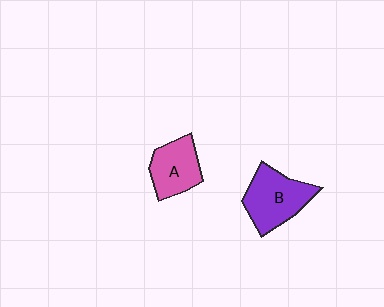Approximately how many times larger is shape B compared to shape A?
Approximately 1.3 times.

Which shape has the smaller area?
Shape A (pink).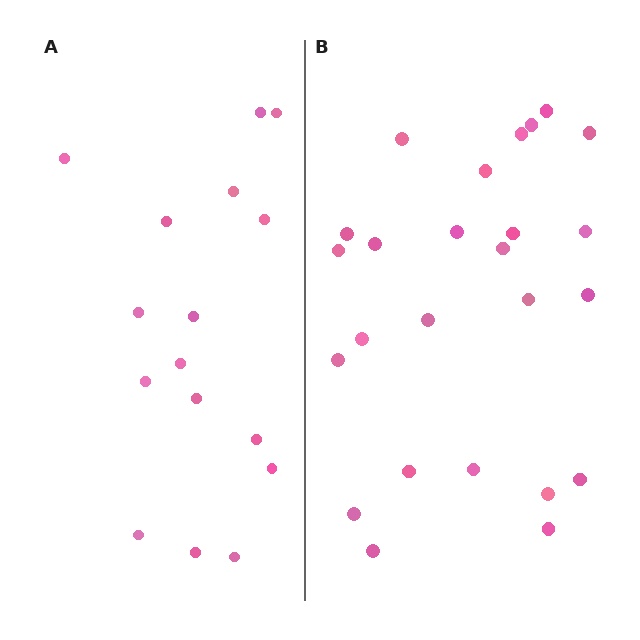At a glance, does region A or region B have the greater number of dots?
Region B (the right region) has more dots.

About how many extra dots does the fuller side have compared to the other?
Region B has roughly 8 or so more dots than region A.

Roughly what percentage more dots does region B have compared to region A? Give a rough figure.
About 55% more.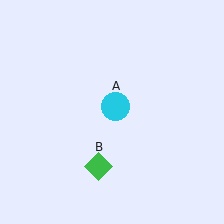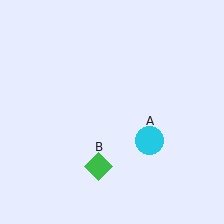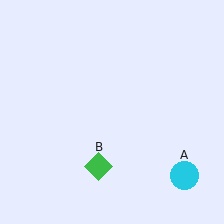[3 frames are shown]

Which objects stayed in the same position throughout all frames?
Green diamond (object B) remained stationary.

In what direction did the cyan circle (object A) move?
The cyan circle (object A) moved down and to the right.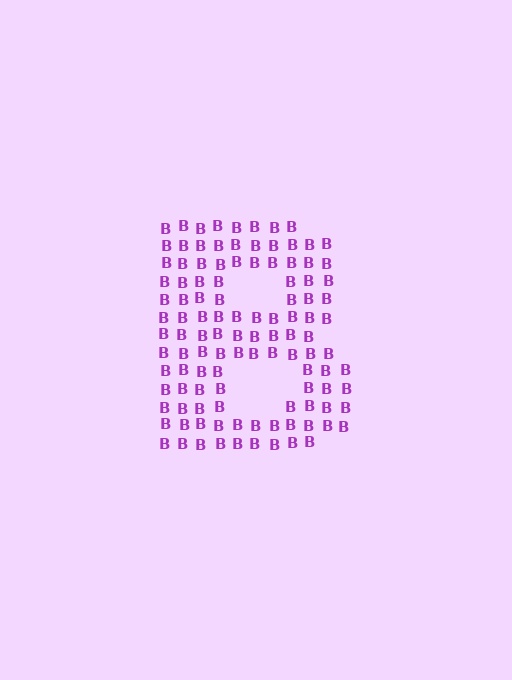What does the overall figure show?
The overall figure shows the letter B.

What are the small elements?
The small elements are letter B's.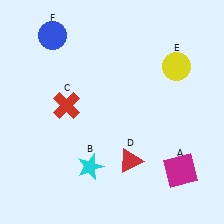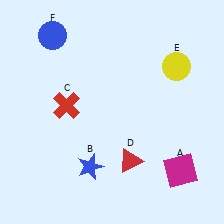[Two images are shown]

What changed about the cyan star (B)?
In Image 1, B is cyan. In Image 2, it changed to blue.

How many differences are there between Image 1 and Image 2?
There is 1 difference between the two images.